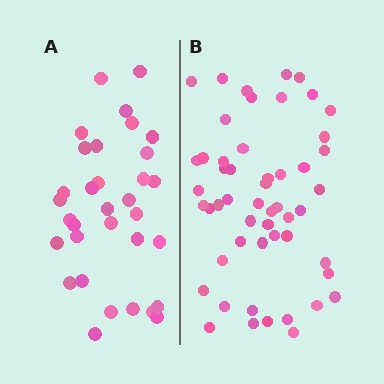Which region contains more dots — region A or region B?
Region B (the right region) has more dots.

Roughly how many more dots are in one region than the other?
Region B has approximately 20 more dots than region A.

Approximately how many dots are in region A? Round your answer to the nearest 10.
About 30 dots. (The exact count is 33, which rounds to 30.)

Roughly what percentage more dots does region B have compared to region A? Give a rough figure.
About 60% more.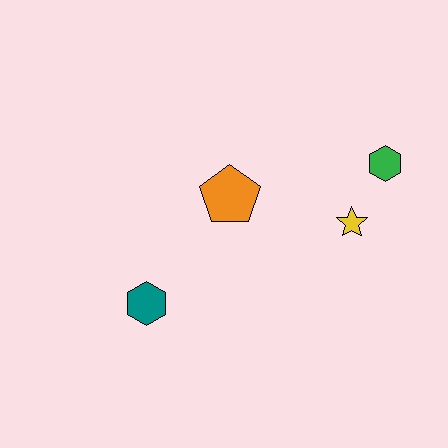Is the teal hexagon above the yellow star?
No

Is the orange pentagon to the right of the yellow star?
No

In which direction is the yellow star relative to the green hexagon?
The yellow star is below the green hexagon.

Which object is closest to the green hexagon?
The yellow star is closest to the green hexagon.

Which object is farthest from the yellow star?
The teal hexagon is farthest from the yellow star.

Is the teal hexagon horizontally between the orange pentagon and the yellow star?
No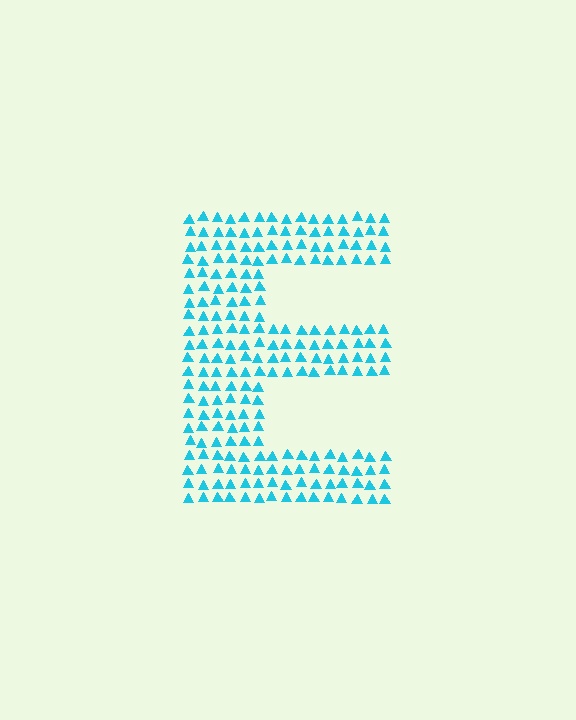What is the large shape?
The large shape is the letter E.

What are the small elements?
The small elements are triangles.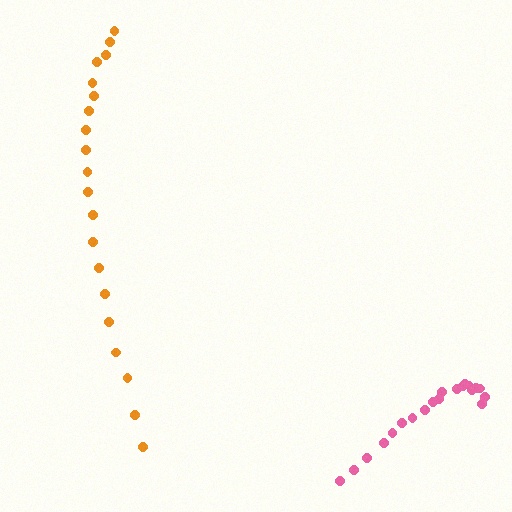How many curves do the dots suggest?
There are 2 distinct paths.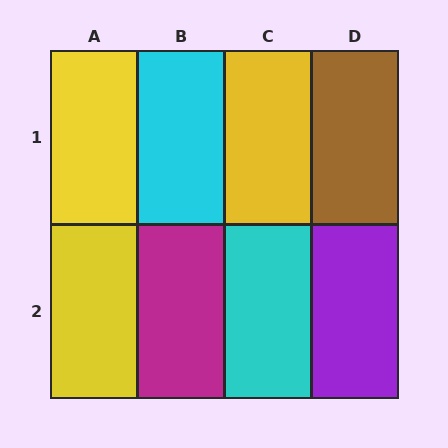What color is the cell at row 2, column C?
Cyan.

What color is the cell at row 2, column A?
Yellow.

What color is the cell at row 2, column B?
Magenta.